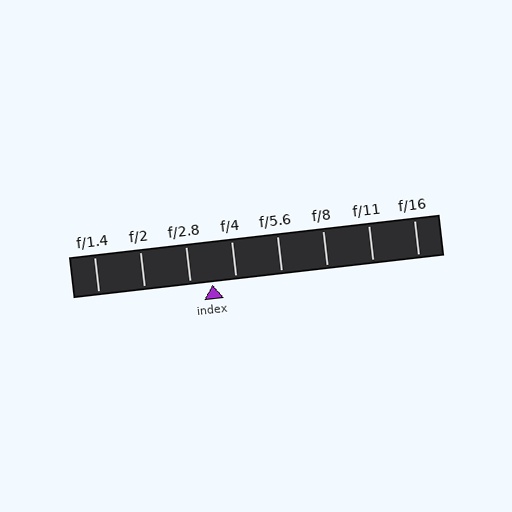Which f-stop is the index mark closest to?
The index mark is closest to f/2.8.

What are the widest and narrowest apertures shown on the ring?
The widest aperture shown is f/1.4 and the narrowest is f/16.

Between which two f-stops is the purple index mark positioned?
The index mark is between f/2.8 and f/4.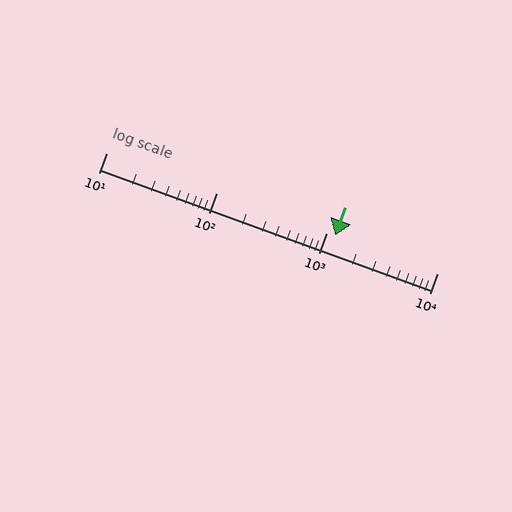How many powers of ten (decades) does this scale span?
The scale spans 3 decades, from 10 to 10000.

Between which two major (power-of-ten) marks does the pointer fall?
The pointer is between 1000 and 10000.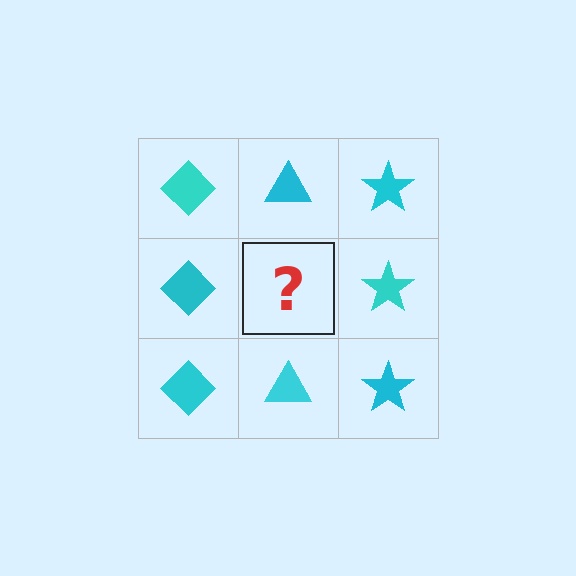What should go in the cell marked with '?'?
The missing cell should contain a cyan triangle.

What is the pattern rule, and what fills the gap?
The rule is that each column has a consistent shape. The gap should be filled with a cyan triangle.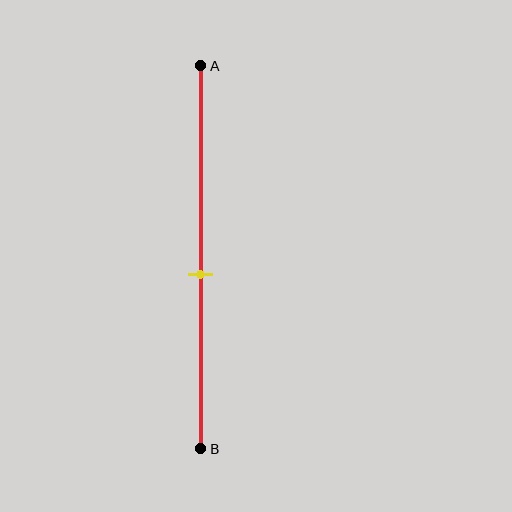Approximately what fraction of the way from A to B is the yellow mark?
The yellow mark is approximately 55% of the way from A to B.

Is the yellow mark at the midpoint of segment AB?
No, the mark is at about 55% from A, not at the 50% midpoint.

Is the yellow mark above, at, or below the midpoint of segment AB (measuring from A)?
The yellow mark is below the midpoint of segment AB.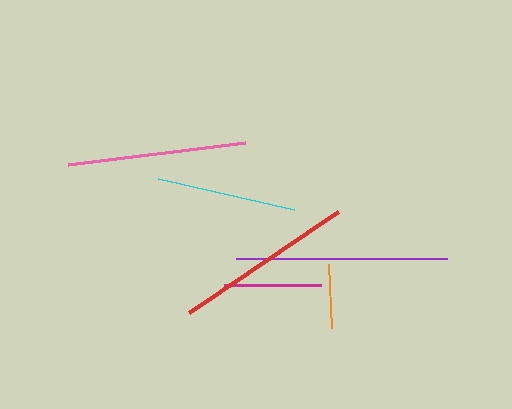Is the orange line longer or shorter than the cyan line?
The cyan line is longer than the orange line.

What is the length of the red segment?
The red segment is approximately 180 pixels long.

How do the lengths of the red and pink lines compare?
The red and pink lines are approximately the same length.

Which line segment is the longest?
The purple line is the longest at approximately 211 pixels.